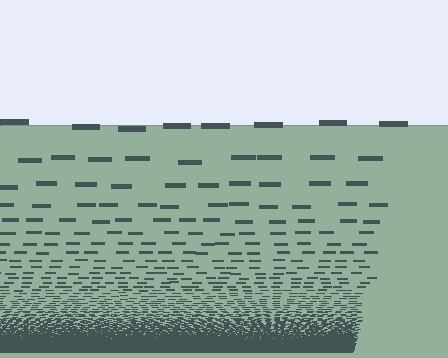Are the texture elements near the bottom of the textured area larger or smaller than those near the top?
Smaller. The gradient is inverted — elements near the bottom are smaller and denser.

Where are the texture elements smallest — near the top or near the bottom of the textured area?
Near the bottom.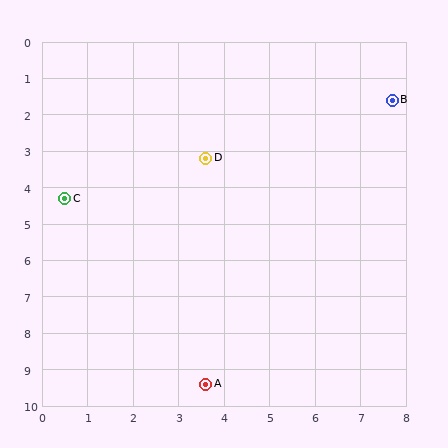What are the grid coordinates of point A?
Point A is at approximately (3.6, 9.4).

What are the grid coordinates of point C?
Point C is at approximately (0.5, 4.3).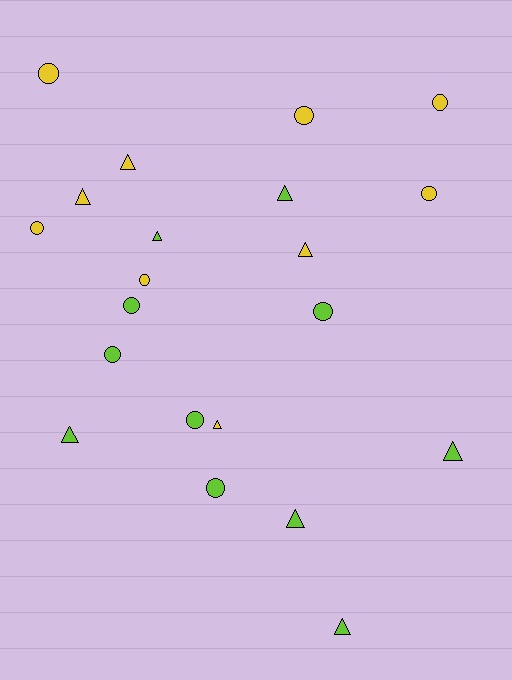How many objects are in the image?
There are 21 objects.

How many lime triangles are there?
There are 6 lime triangles.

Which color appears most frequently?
Lime, with 11 objects.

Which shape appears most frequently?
Circle, with 11 objects.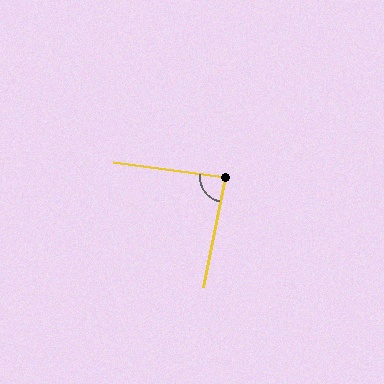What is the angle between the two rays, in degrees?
Approximately 86 degrees.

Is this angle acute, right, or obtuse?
It is approximately a right angle.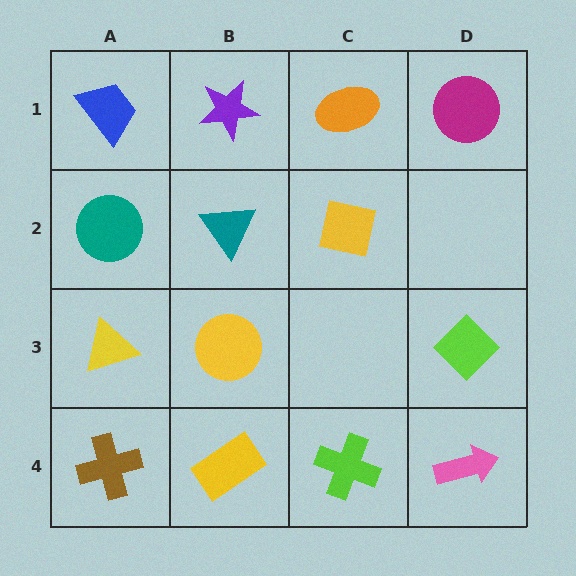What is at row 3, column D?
A lime diamond.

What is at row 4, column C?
A lime cross.